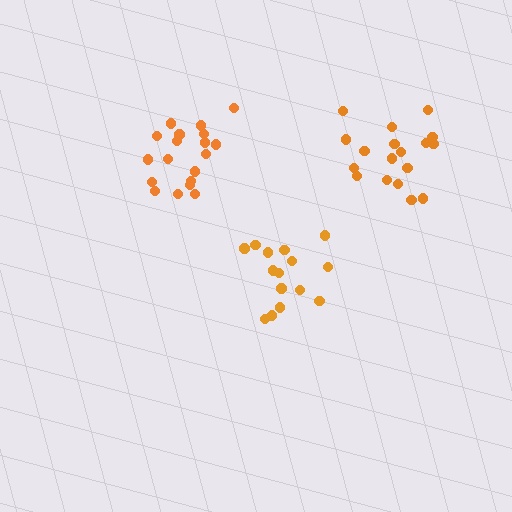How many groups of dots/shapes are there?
There are 3 groups.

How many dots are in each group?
Group 1: 15 dots, Group 2: 19 dots, Group 3: 18 dots (52 total).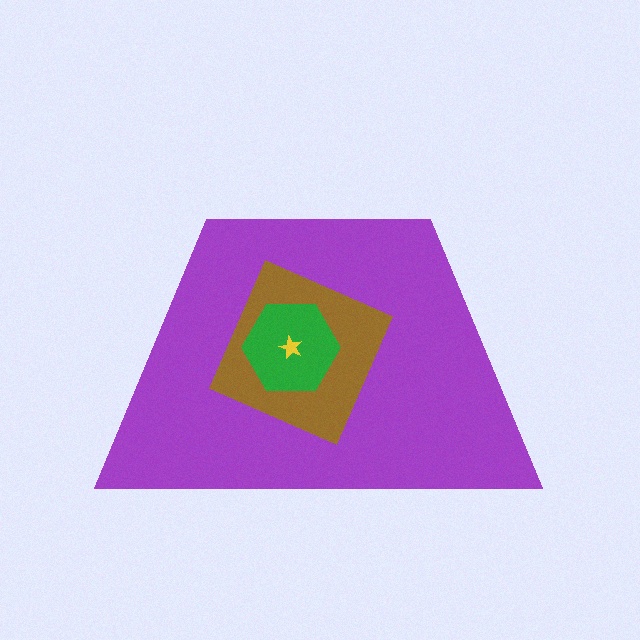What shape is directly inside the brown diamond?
The green hexagon.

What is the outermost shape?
The purple trapezoid.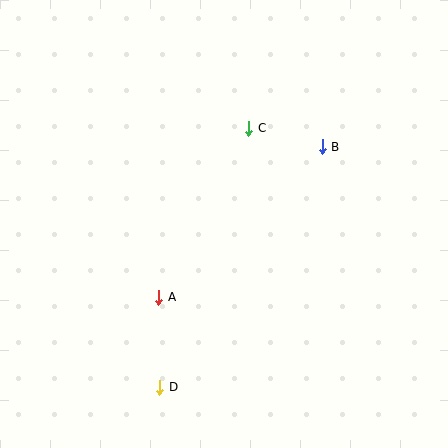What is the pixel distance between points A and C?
The distance between A and C is 191 pixels.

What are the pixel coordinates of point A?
Point A is at (159, 297).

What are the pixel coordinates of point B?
Point B is at (322, 147).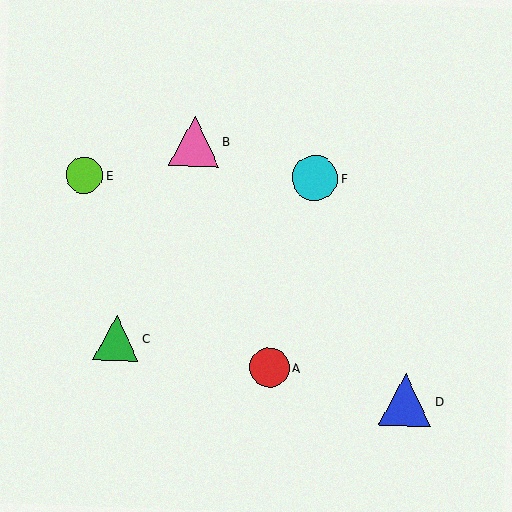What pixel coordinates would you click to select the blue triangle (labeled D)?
Click at (406, 400) to select the blue triangle D.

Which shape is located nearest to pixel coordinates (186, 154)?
The pink triangle (labeled B) at (194, 141) is nearest to that location.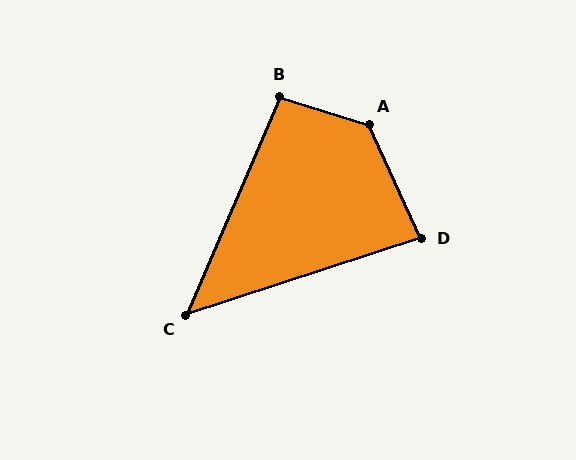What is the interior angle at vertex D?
Approximately 84 degrees (acute).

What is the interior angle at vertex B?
Approximately 96 degrees (obtuse).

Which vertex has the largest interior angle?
A, at approximately 132 degrees.